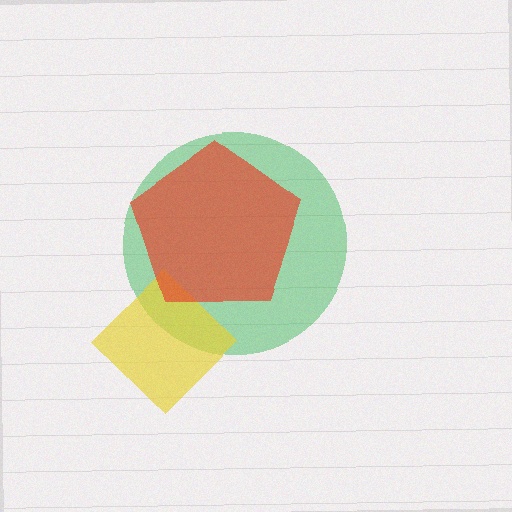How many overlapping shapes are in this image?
There are 3 overlapping shapes in the image.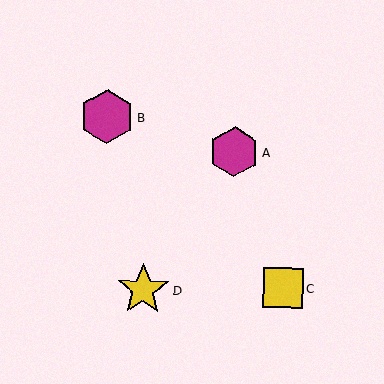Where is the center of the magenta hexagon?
The center of the magenta hexagon is at (234, 152).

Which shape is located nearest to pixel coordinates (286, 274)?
The yellow square (labeled C) at (283, 288) is nearest to that location.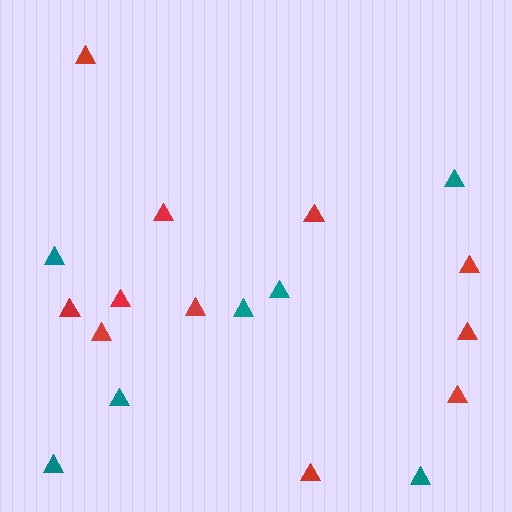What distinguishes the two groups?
There are 2 groups: one group of red triangles (11) and one group of teal triangles (7).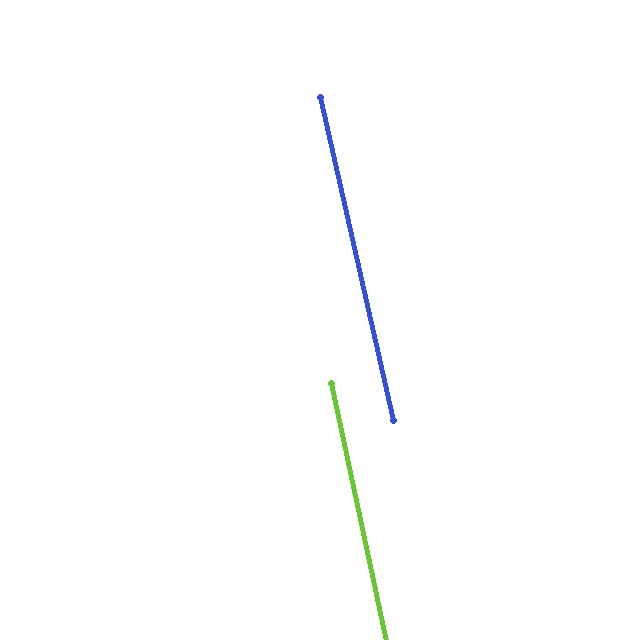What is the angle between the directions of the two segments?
Approximately 1 degree.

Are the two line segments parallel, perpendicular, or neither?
Parallel — their directions differ by only 0.7°.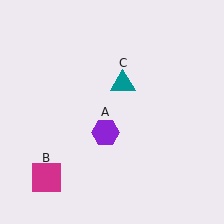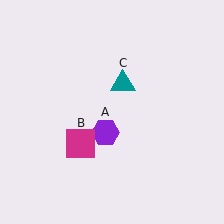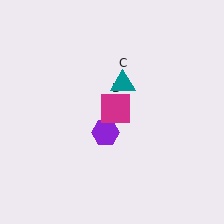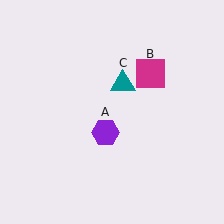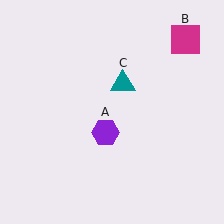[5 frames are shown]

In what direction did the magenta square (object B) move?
The magenta square (object B) moved up and to the right.